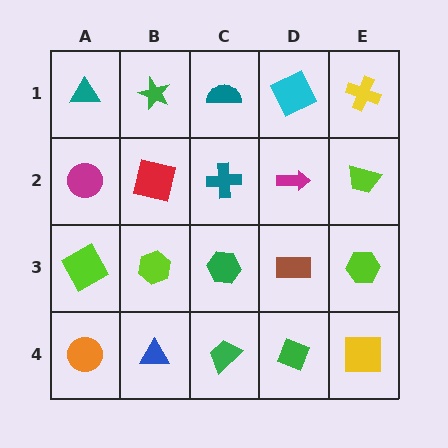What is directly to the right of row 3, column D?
A lime hexagon.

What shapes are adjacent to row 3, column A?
A magenta circle (row 2, column A), an orange circle (row 4, column A), a lime hexagon (row 3, column B).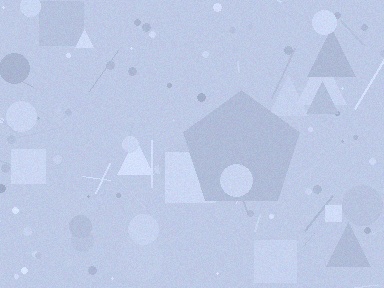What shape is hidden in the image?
A pentagon is hidden in the image.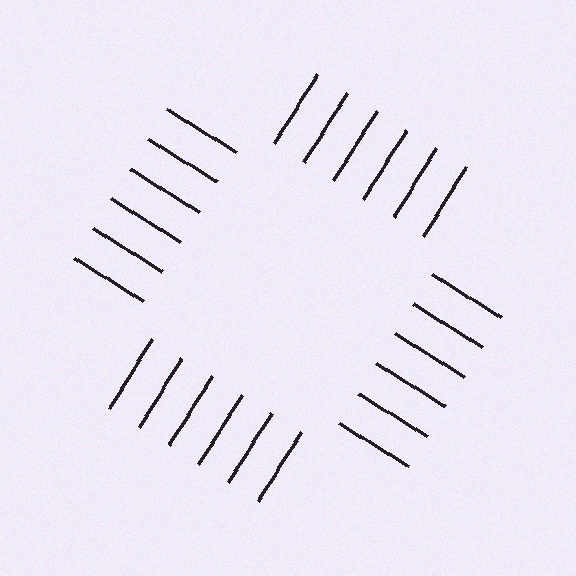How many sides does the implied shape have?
4 sides — the line-ends trace a square.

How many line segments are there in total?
24 — 6 along each of the 4 edges.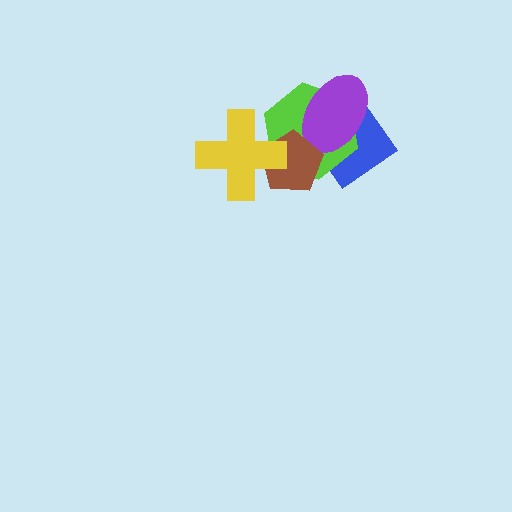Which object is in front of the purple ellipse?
The brown pentagon is in front of the purple ellipse.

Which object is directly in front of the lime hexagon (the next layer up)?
The purple ellipse is directly in front of the lime hexagon.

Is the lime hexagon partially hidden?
Yes, it is partially covered by another shape.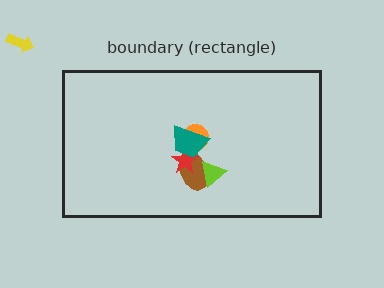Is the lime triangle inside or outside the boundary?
Inside.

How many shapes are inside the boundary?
5 inside, 1 outside.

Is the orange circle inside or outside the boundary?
Inside.